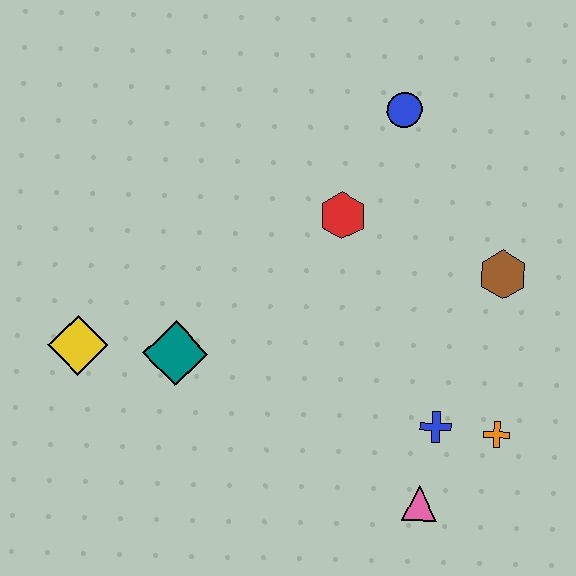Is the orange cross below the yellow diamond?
Yes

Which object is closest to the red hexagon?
The blue circle is closest to the red hexagon.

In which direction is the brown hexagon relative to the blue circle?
The brown hexagon is below the blue circle.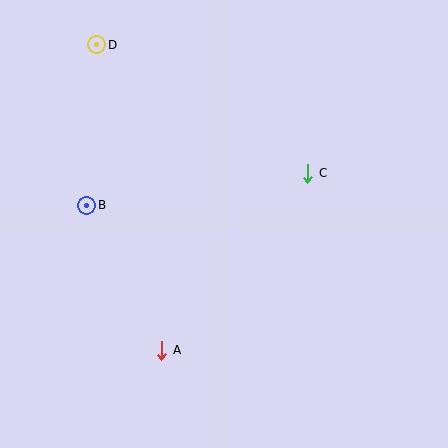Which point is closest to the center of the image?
Point C at (308, 173) is closest to the center.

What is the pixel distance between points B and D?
The distance between B and D is 160 pixels.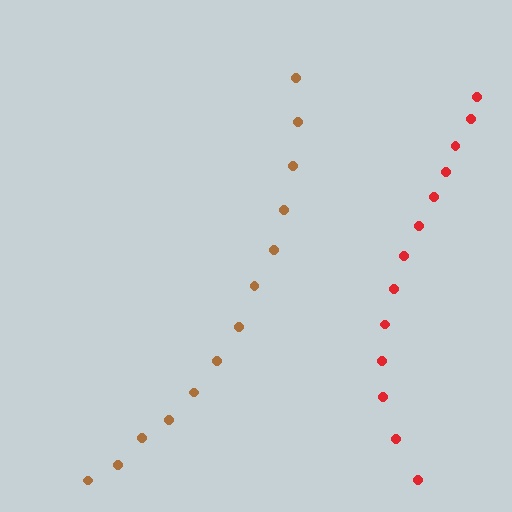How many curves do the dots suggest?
There are 2 distinct paths.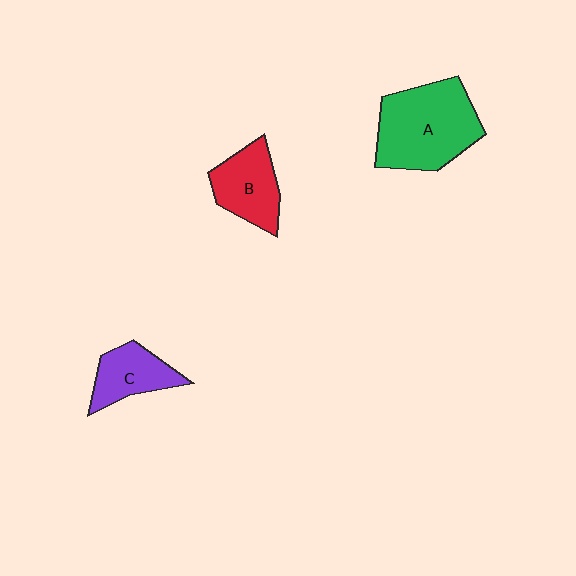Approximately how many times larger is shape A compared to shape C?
Approximately 2.0 times.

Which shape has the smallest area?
Shape C (purple).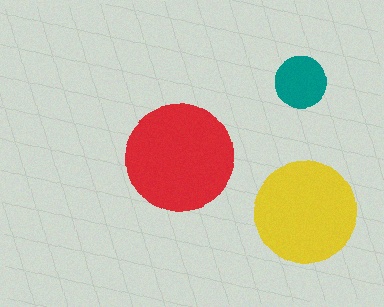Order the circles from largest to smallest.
the red one, the yellow one, the teal one.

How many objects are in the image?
There are 3 objects in the image.